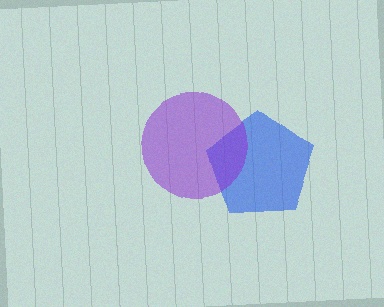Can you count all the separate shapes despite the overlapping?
Yes, there are 2 separate shapes.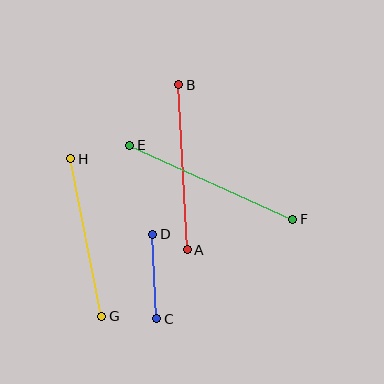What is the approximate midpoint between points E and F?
The midpoint is at approximately (211, 182) pixels.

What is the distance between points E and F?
The distance is approximately 179 pixels.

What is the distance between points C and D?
The distance is approximately 85 pixels.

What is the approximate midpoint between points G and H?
The midpoint is at approximately (86, 238) pixels.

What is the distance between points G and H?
The distance is approximately 161 pixels.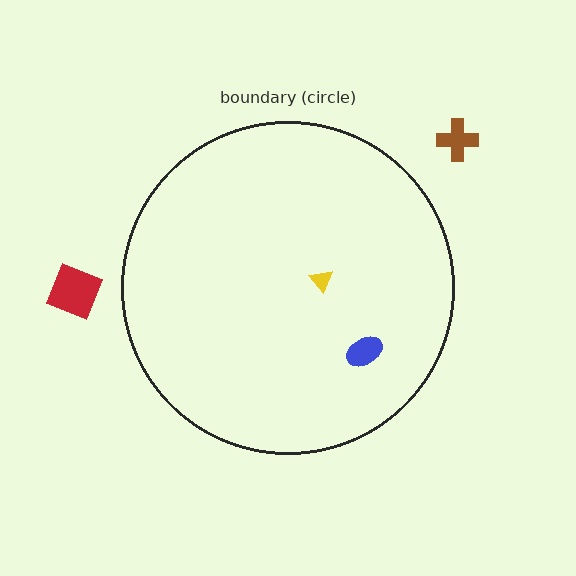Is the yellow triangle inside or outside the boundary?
Inside.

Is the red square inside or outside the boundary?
Outside.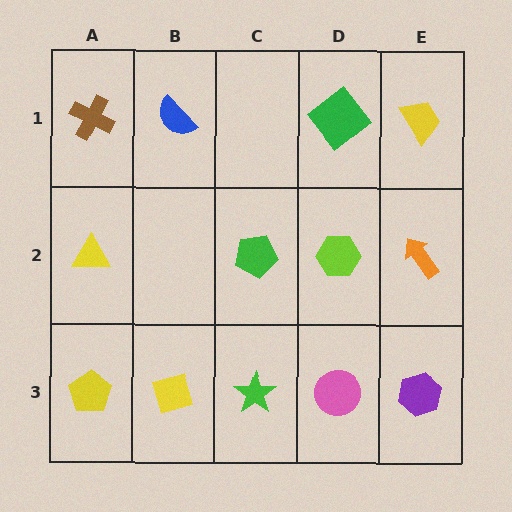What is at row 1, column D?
A green diamond.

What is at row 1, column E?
A yellow trapezoid.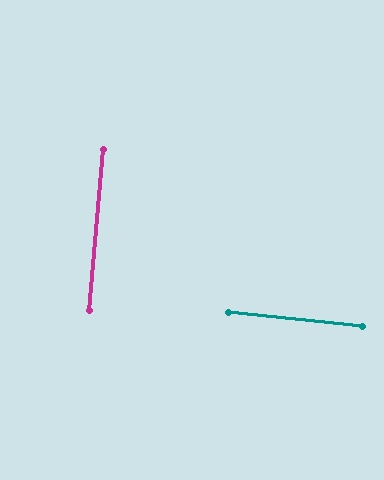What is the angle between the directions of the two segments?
Approximately 89 degrees.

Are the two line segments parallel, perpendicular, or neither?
Perpendicular — they meet at approximately 89°.